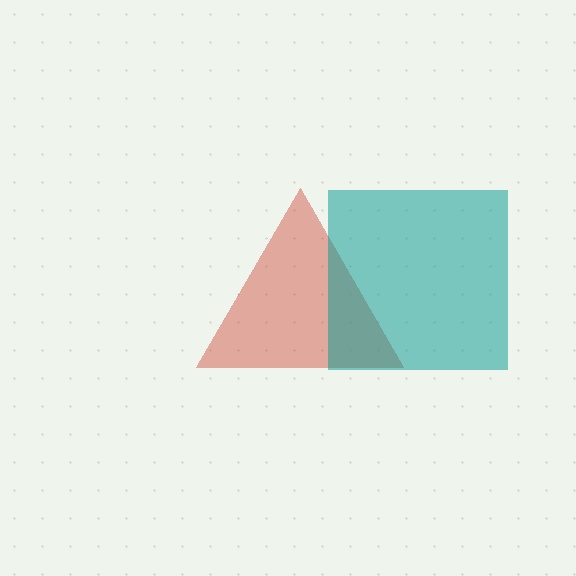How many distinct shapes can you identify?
There are 2 distinct shapes: a red triangle, a teal square.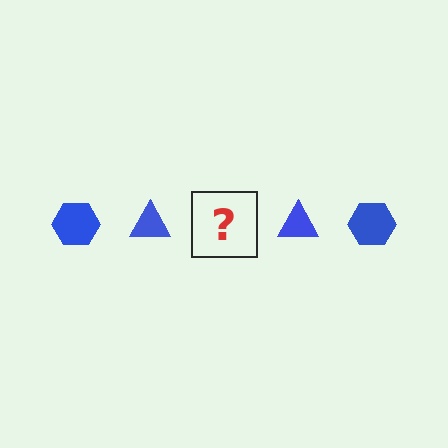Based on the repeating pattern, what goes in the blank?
The blank should be a blue hexagon.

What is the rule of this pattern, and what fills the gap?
The rule is that the pattern cycles through hexagon, triangle shapes in blue. The gap should be filled with a blue hexagon.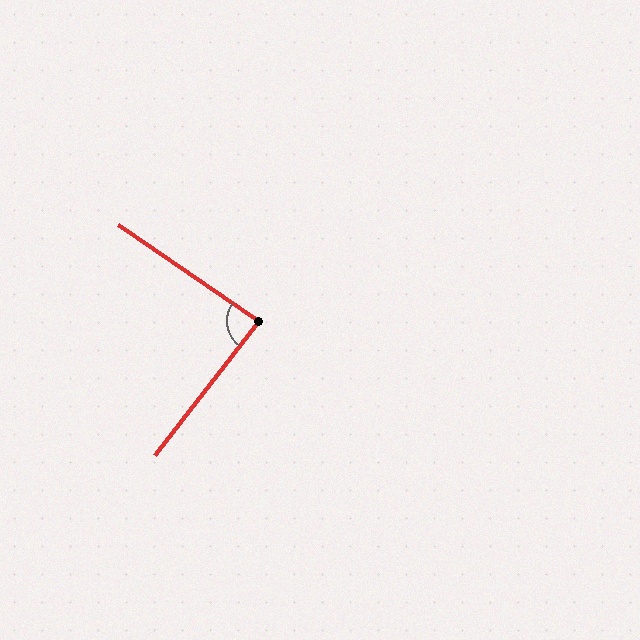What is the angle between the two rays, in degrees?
Approximately 87 degrees.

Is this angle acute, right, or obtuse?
It is approximately a right angle.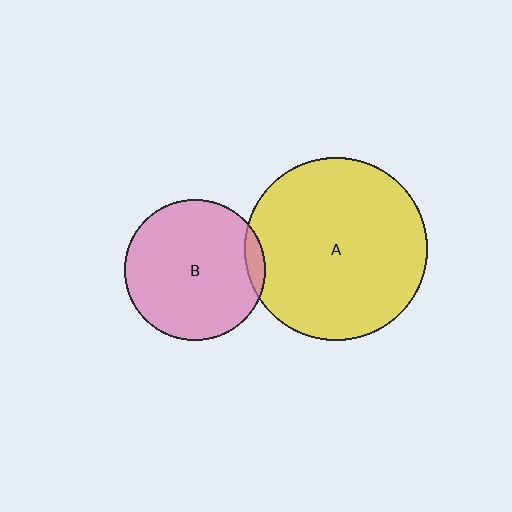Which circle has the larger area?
Circle A (yellow).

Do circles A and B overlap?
Yes.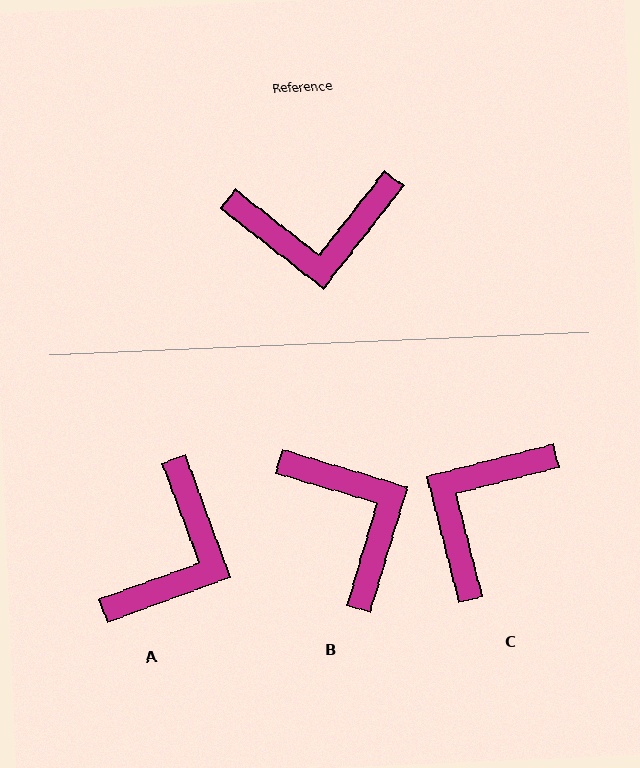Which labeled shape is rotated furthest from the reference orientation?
C, about 127 degrees away.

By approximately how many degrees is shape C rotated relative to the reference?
Approximately 127 degrees clockwise.